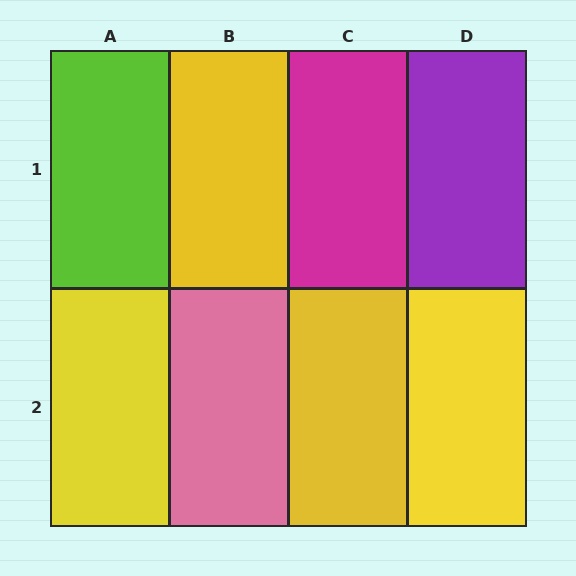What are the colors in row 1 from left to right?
Lime, yellow, magenta, purple.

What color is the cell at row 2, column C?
Yellow.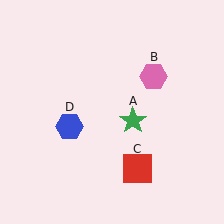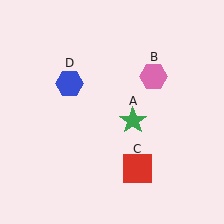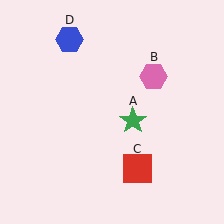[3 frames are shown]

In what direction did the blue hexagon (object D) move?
The blue hexagon (object D) moved up.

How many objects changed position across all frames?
1 object changed position: blue hexagon (object D).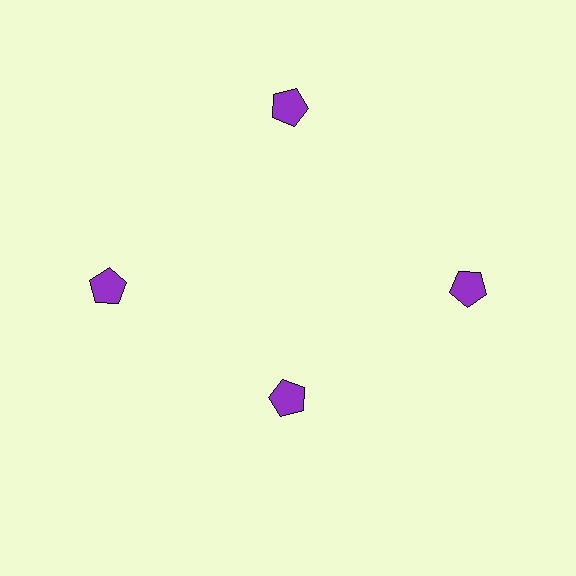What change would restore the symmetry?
The symmetry would be restored by moving it outward, back onto the ring so that all 4 pentagons sit at equal angles and equal distance from the center.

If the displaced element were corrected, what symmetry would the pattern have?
It would have 4-fold rotational symmetry — the pattern would map onto itself every 90 degrees.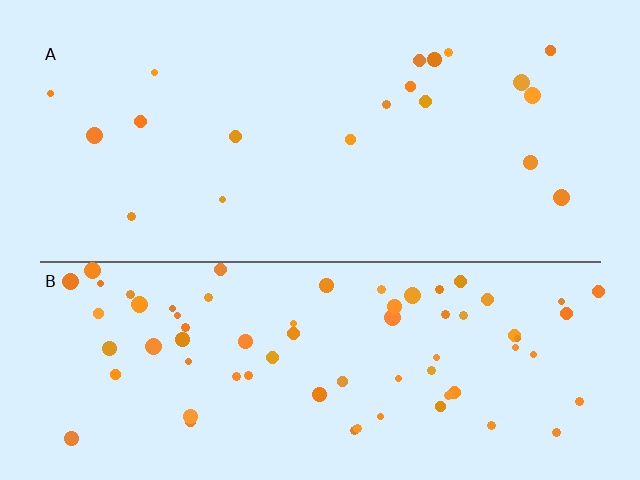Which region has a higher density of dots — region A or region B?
B (the bottom).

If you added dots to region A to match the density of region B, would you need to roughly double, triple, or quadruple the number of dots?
Approximately quadruple.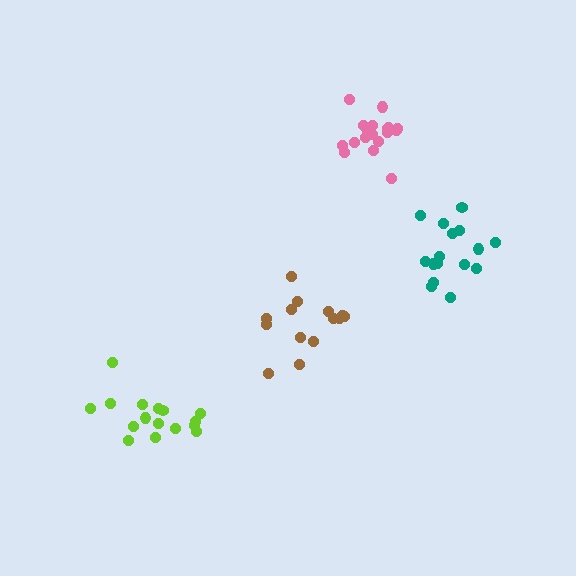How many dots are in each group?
Group 1: 14 dots, Group 2: 16 dots, Group 3: 18 dots, Group 4: 16 dots (64 total).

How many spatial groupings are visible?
There are 4 spatial groupings.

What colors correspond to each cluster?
The clusters are colored: brown, teal, pink, lime.